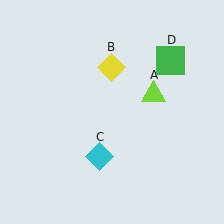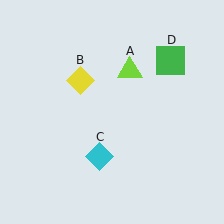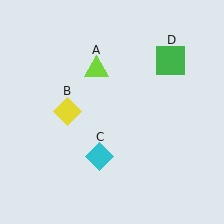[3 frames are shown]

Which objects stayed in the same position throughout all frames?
Cyan diamond (object C) and green square (object D) remained stationary.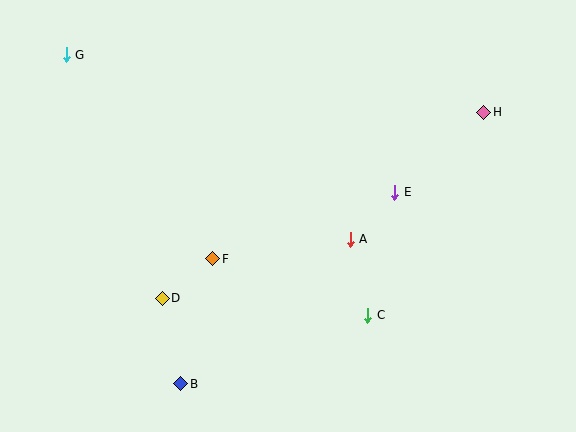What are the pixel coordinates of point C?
Point C is at (368, 315).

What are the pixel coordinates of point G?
Point G is at (66, 55).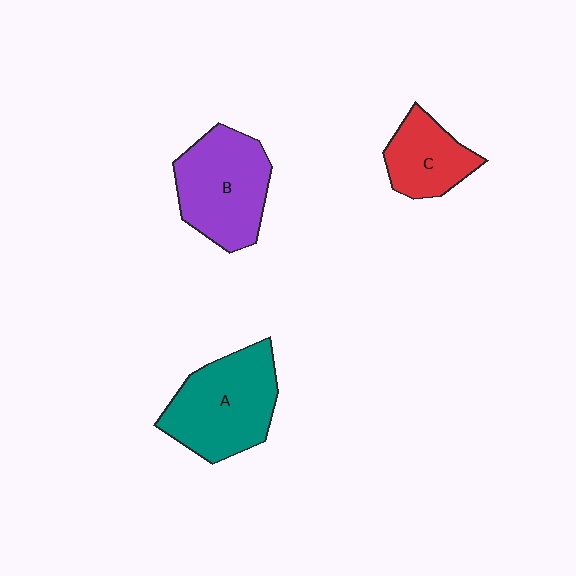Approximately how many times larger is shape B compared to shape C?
Approximately 1.6 times.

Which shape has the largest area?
Shape A (teal).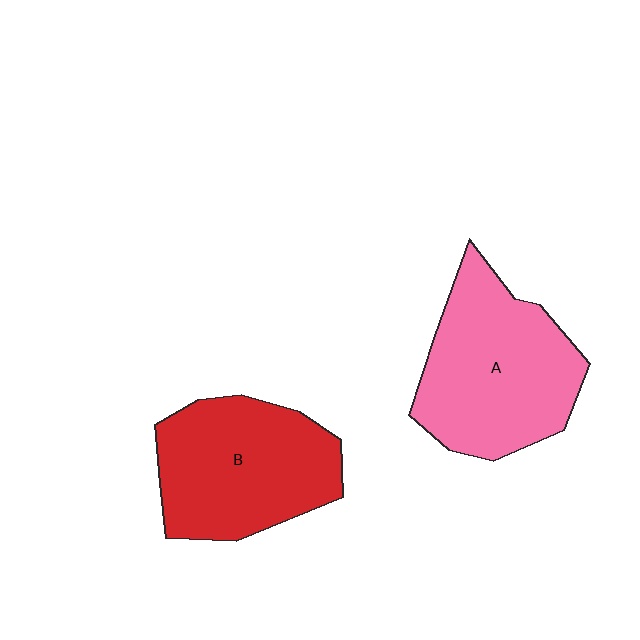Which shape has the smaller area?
Shape B (red).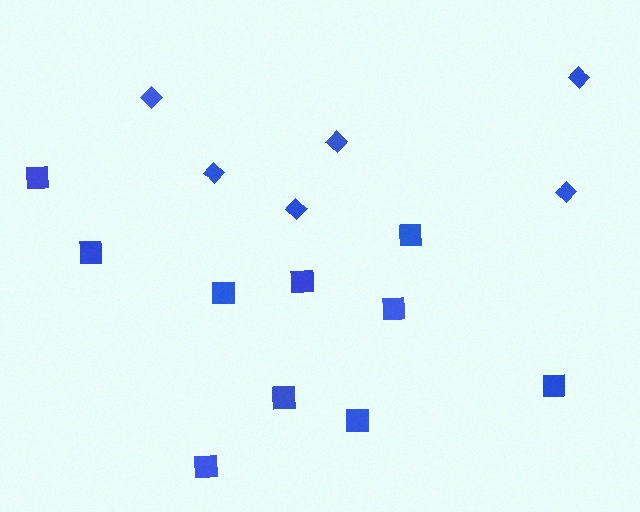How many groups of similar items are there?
There are 2 groups: one group of squares (10) and one group of diamonds (6).